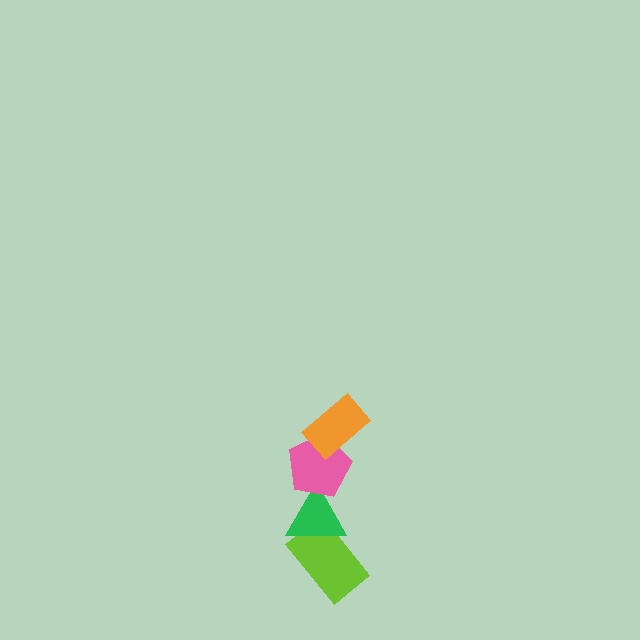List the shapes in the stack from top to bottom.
From top to bottom: the orange rectangle, the pink pentagon, the green triangle, the lime rectangle.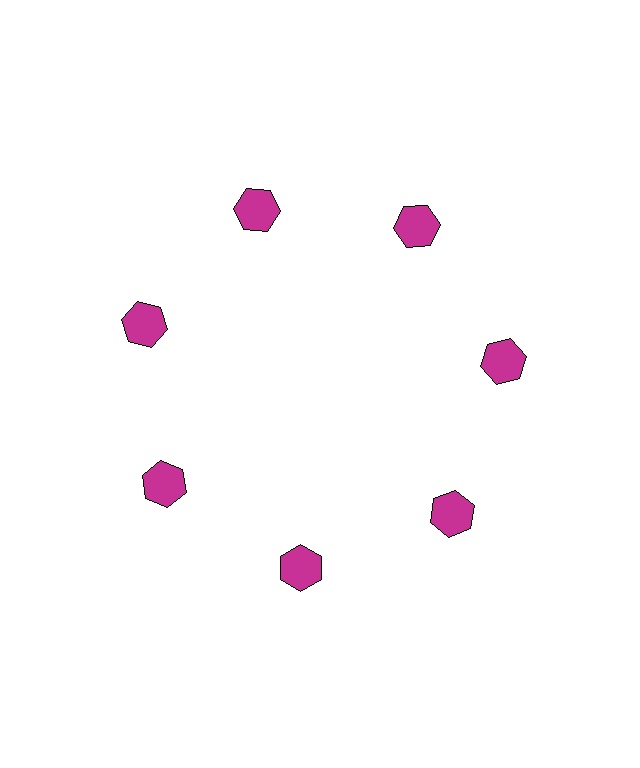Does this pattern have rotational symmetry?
Yes, this pattern has 7-fold rotational symmetry. It looks the same after rotating 51 degrees around the center.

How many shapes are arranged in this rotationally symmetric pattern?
There are 7 shapes, arranged in 7 groups of 1.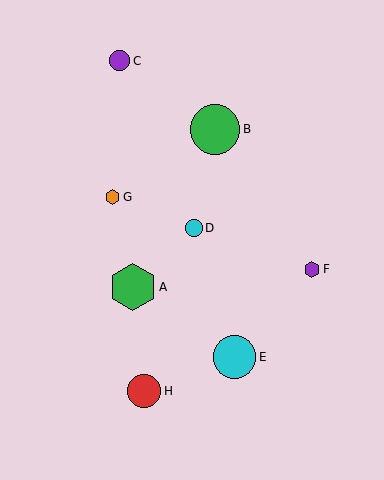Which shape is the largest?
The green circle (labeled B) is the largest.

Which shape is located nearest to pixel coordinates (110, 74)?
The purple circle (labeled C) at (120, 61) is nearest to that location.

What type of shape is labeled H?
Shape H is a red circle.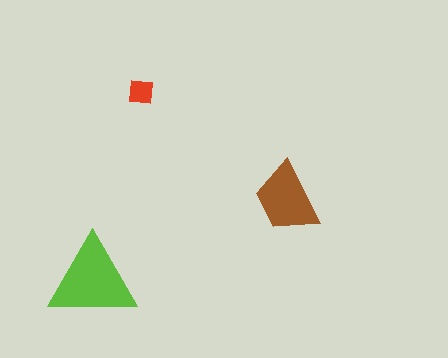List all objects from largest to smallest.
The lime triangle, the brown trapezoid, the red square.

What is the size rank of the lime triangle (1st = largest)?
1st.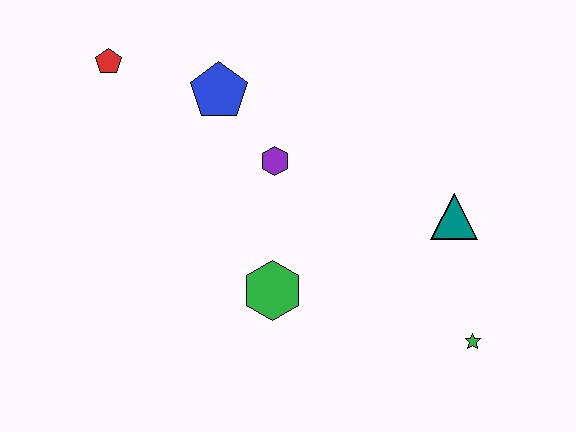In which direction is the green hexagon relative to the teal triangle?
The green hexagon is to the left of the teal triangle.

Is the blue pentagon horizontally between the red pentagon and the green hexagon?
Yes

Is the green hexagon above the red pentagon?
No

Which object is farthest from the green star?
The red pentagon is farthest from the green star.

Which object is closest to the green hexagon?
The purple hexagon is closest to the green hexagon.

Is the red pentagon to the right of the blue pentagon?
No